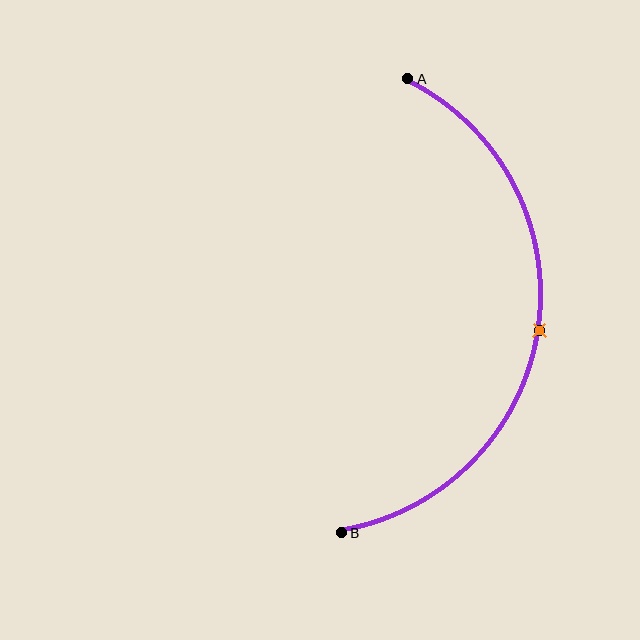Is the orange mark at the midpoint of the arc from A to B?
Yes. The orange mark lies on the arc at equal arc-length from both A and B — it is the arc midpoint.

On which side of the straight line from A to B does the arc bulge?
The arc bulges to the right of the straight line connecting A and B.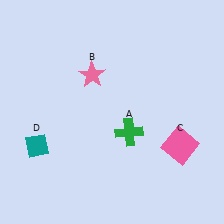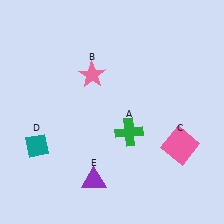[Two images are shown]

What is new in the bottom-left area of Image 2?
A purple triangle (E) was added in the bottom-left area of Image 2.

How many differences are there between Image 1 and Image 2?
There is 1 difference between the two images.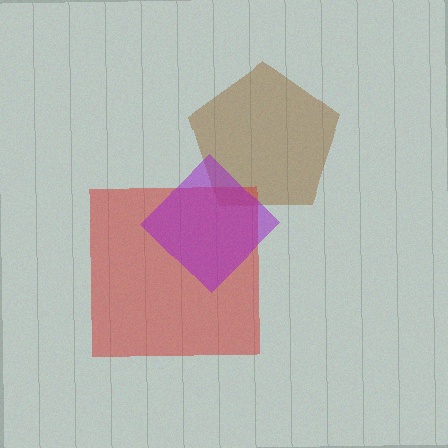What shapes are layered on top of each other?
The layered shapes are: a brown pentagon, a red square, a purple diamond.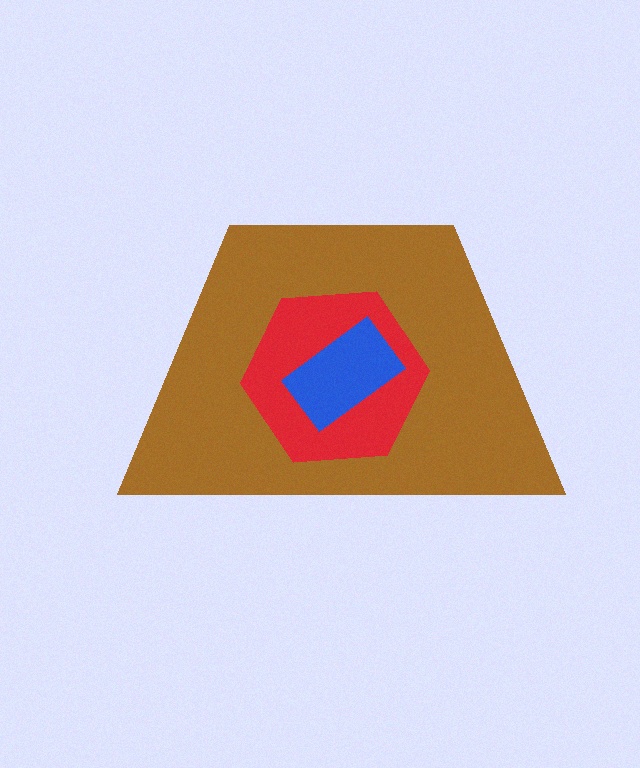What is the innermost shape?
The blue rectangle.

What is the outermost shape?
The brown trapezoid.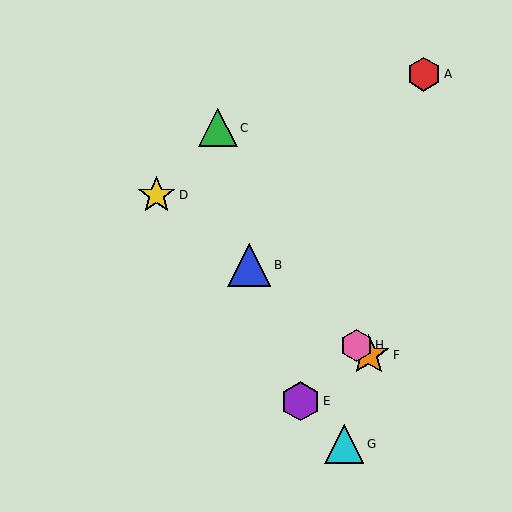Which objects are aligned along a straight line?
Objects B, D, F, H are aligned along a straight line.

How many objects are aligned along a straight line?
4 objects (B, D, F, H) are aligned along a straight line.